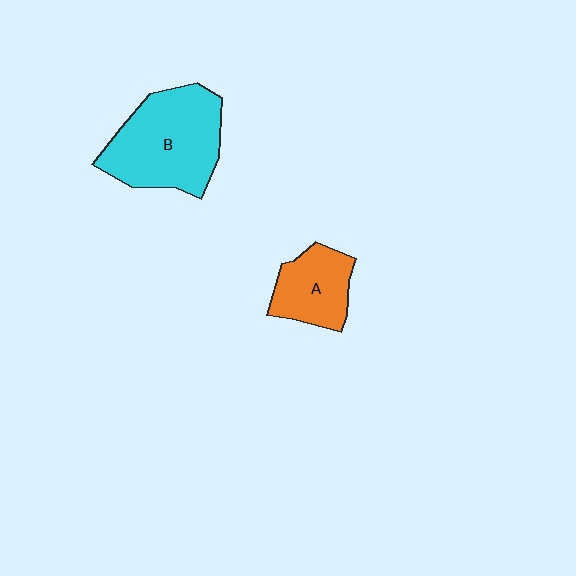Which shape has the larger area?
Shape B (cyan).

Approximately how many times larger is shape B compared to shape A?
Approximately 1.9 times.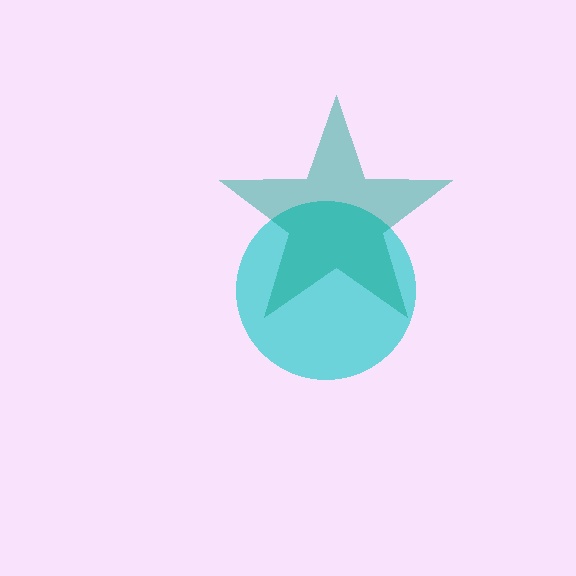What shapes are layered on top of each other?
The layered shapes are: a cyan circle, a teal star.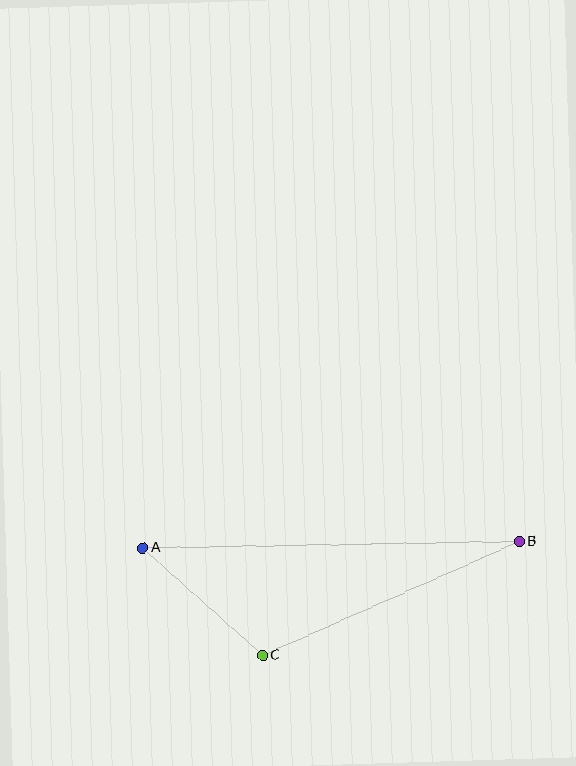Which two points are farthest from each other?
Points A and B are farthest from each other.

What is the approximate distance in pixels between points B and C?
The distance between B and C is approximately 281 pixels.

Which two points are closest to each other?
Points A and C are closest to each other.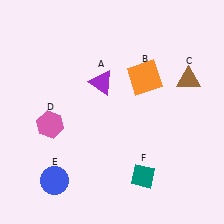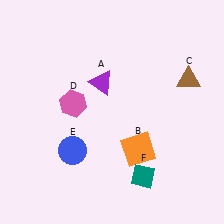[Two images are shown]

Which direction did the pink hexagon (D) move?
The pink hexagon (D) moved right.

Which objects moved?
The objects that moved are: the orange square (B), the pink hexagon (D), the blue circle (E).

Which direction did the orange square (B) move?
The orange square (B) moved down.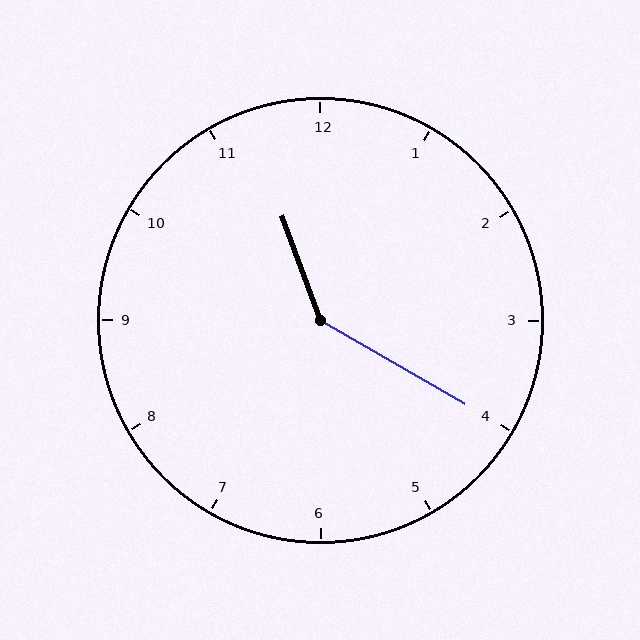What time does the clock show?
11:20.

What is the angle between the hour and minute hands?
Approximately 140 degrees.